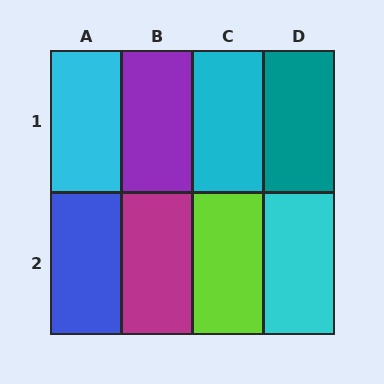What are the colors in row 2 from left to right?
Blue, magenta, lime, cyan.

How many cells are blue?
1 cell is blue.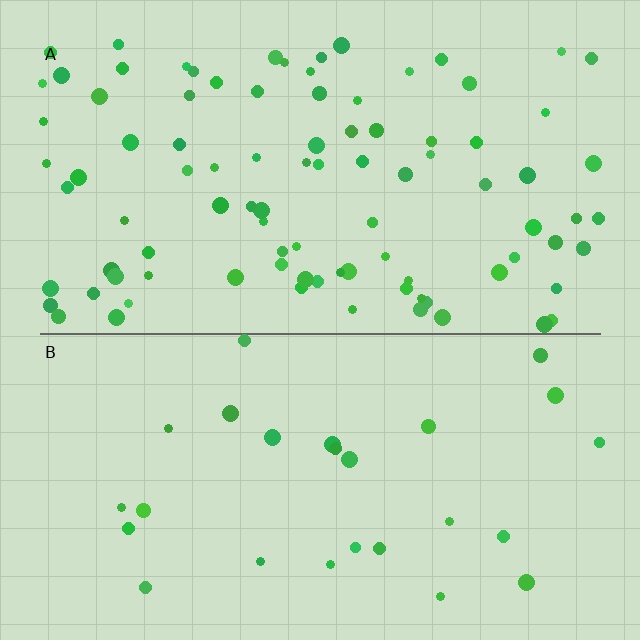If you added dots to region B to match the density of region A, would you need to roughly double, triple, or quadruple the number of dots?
Approximately quadruple.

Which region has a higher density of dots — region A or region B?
A (the top).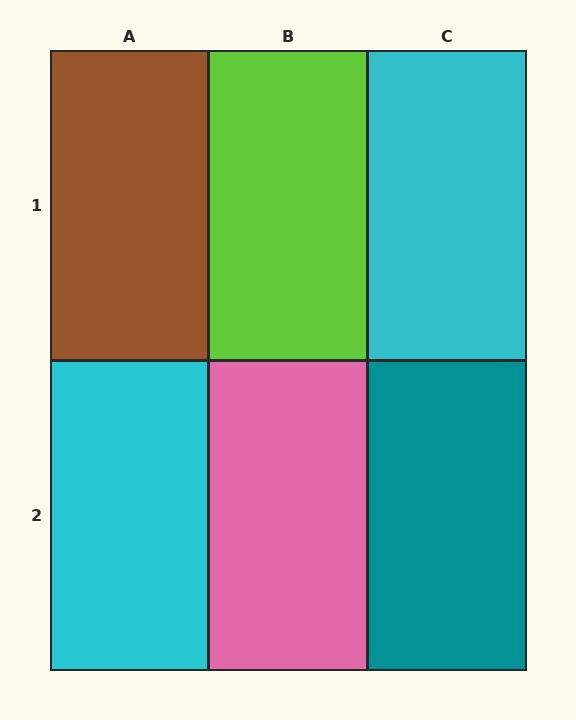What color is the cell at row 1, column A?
Brown.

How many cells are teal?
1 cell is teal.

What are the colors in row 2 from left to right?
Cyan, pink, teal.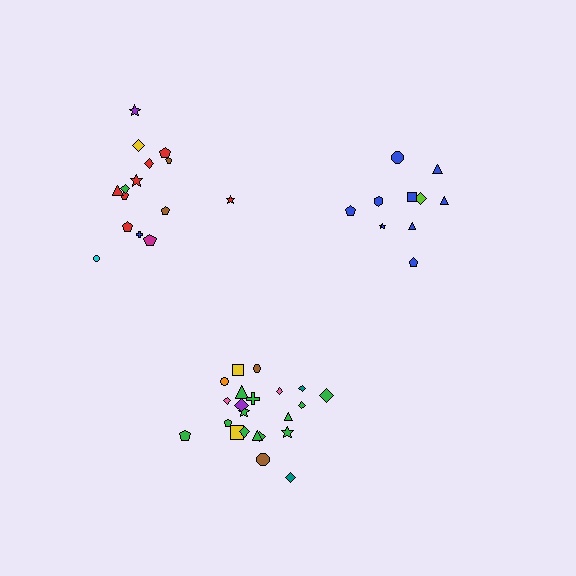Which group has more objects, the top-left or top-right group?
The top-left group.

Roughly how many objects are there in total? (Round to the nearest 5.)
Roughly 45 objects in total.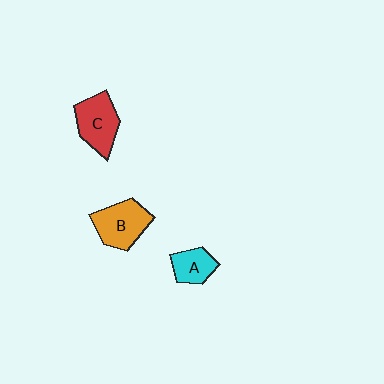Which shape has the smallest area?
Shape A (cyan).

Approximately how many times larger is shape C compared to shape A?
Approximately 1.6 times.